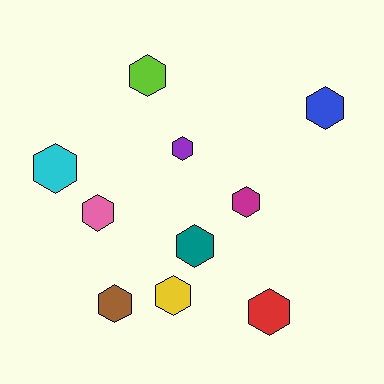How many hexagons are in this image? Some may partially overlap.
There are 10 hexagons.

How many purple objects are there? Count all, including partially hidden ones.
There is 1 purple object.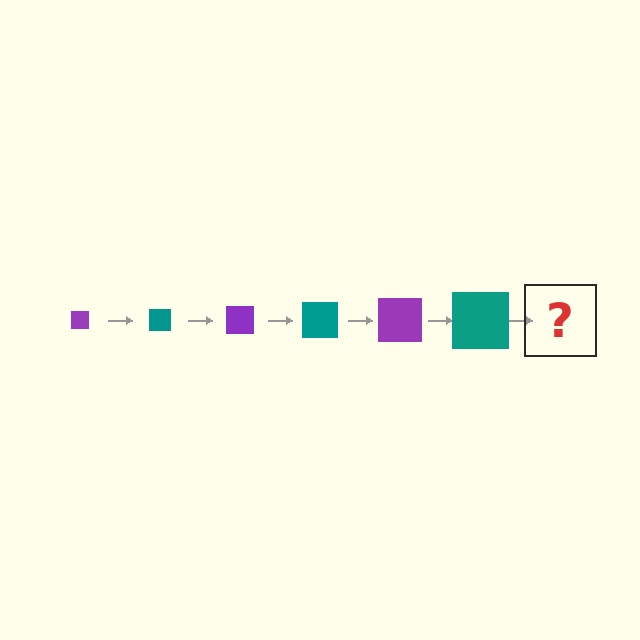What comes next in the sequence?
The next element should be a purple square, larger than the previous one.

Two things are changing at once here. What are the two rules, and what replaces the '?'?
The two rules are that the square grows larger each step and the color cycles through purple and teal. The '?' should be a purple square, larger than the previous one.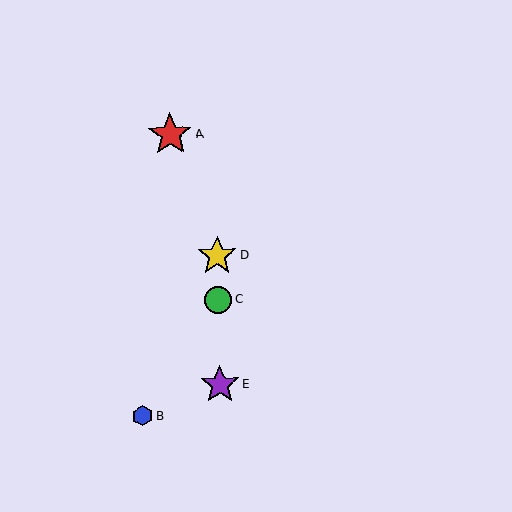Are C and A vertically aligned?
No, C is at x≈218 and A is at x≈170.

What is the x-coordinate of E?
Object E is at x≈220.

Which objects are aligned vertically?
Objects C, D, E are aligned vertically.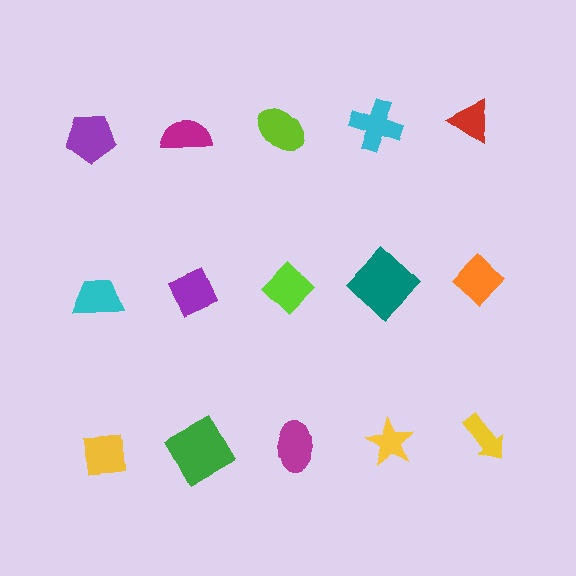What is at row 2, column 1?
A cyan trapezoid.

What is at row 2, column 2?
A purple diamond.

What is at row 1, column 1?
A purple pentagon.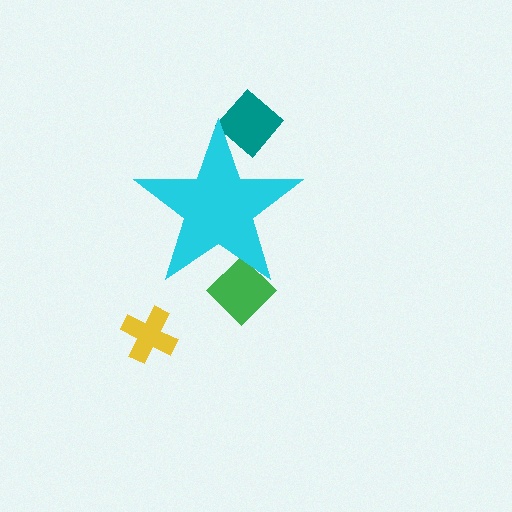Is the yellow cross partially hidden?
No, the yellow cross is fully visible.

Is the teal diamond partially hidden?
Yes, the teal diamond is partially hidden behind the cyan star.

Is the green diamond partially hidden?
Yes, the green diamond is partially hidden behind the cyan star.